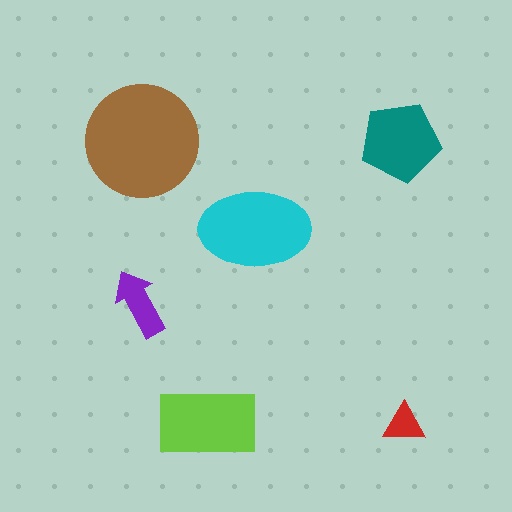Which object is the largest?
The brown circle.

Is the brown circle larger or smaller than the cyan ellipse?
Larger.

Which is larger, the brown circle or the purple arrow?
The brown circle.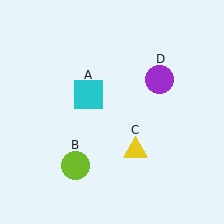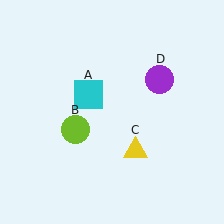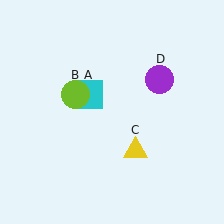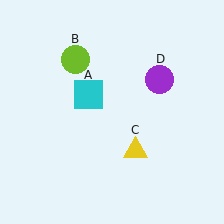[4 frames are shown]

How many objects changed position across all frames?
1 object changed position: lime circle (object B).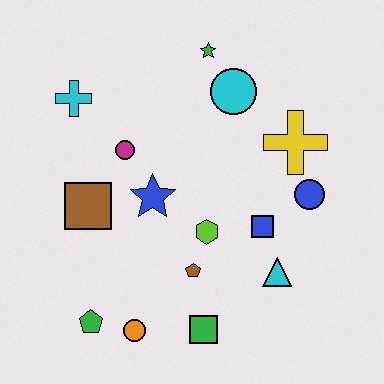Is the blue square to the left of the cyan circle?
No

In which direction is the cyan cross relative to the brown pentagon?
The cyan cross is above the brown pentagon.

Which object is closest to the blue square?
The cyan triangle is closest to the blue square.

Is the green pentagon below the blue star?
Yes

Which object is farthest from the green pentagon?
The green star is farthest from the green pentagon.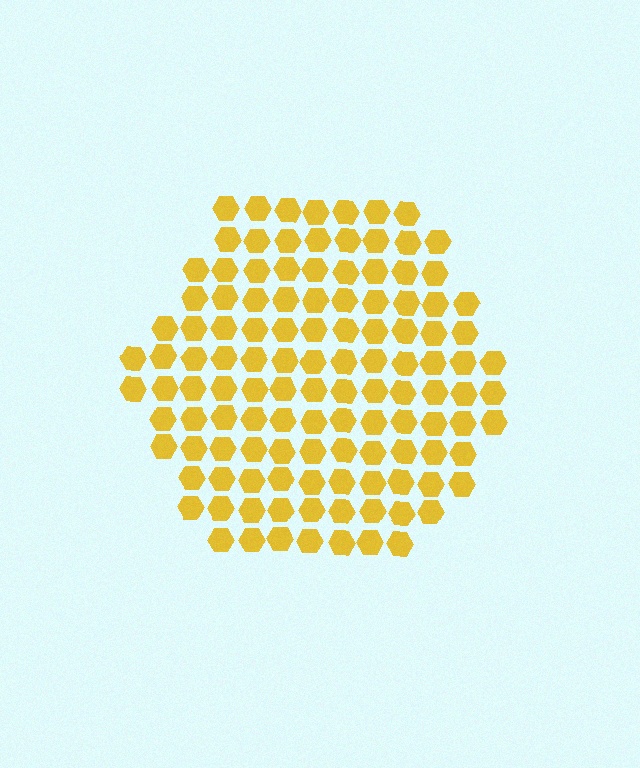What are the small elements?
The small elements are hexagons.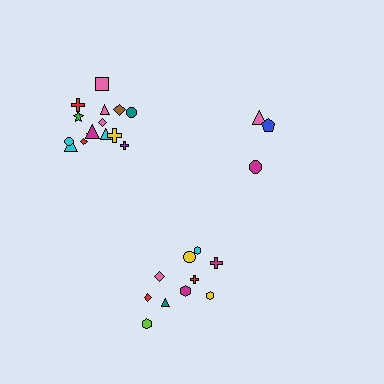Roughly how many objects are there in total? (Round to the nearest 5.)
Roughly 30 objects in total.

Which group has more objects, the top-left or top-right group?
The top-left group.